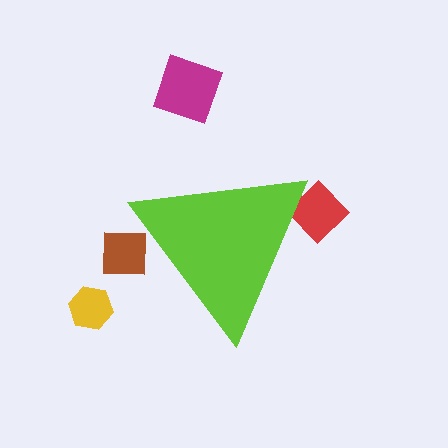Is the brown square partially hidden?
Yes, the brown square is partially hidden behind the lime triangle.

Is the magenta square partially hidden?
No, the magenta square is fully visible.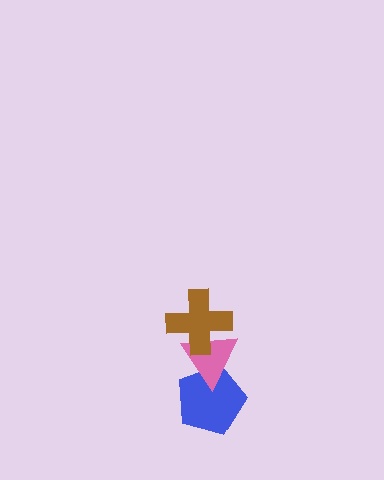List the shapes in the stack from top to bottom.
From top to bottom: the brown cross, the pink triangle, the blue pentagon.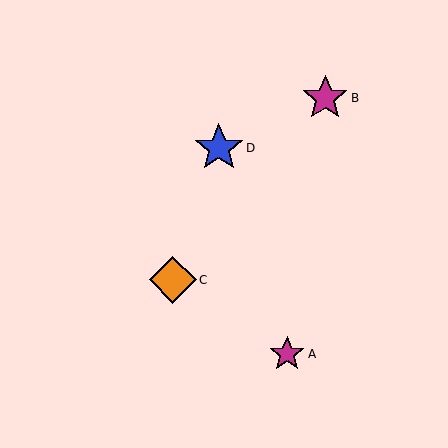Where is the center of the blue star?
The center of the blue star is at (219, 148).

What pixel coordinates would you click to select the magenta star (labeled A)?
Click at (287, 354) to select the magenta star A.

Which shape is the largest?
The blue star (labeled D) is the largest.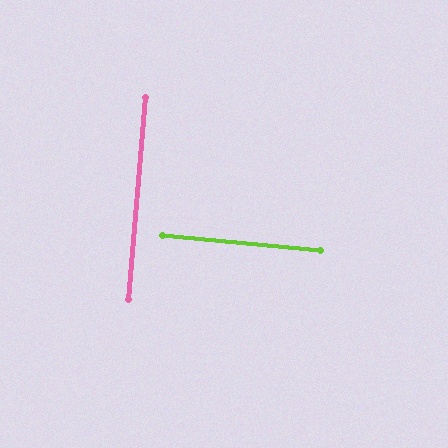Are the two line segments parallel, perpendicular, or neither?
Perpendicular — they meet at approximately 89°.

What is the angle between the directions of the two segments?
Approximately 89 degrees.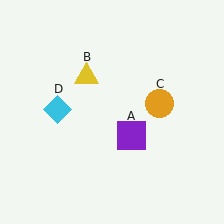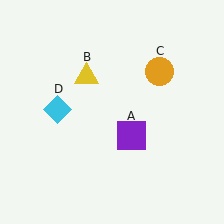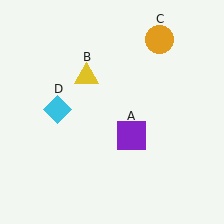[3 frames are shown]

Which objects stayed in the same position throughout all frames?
Purple square (object A) and yellow triangle (object B) and cyan diamond (object D) remained stationary.